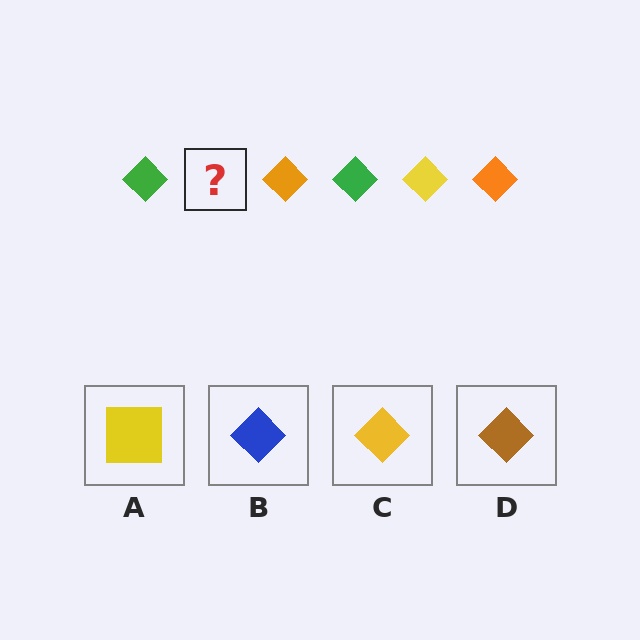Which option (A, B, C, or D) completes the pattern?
C.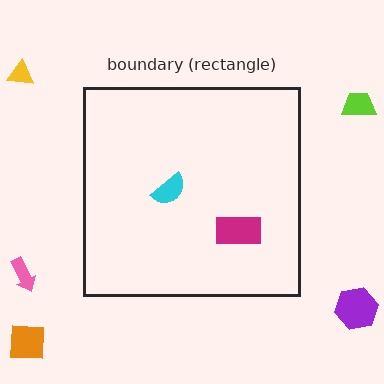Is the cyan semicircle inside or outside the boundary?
Inside.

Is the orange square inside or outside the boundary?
Outside.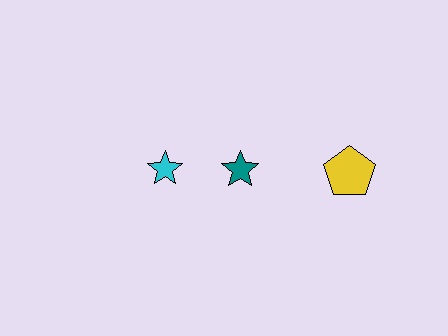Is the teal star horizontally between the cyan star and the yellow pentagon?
Yes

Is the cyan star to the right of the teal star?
No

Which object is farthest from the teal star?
The yellow pentagon is farthest from the teal star.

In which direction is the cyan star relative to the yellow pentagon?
The cyan star is to the left of the yellow pentagon.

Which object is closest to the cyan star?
The teal star is closest to the cyan star.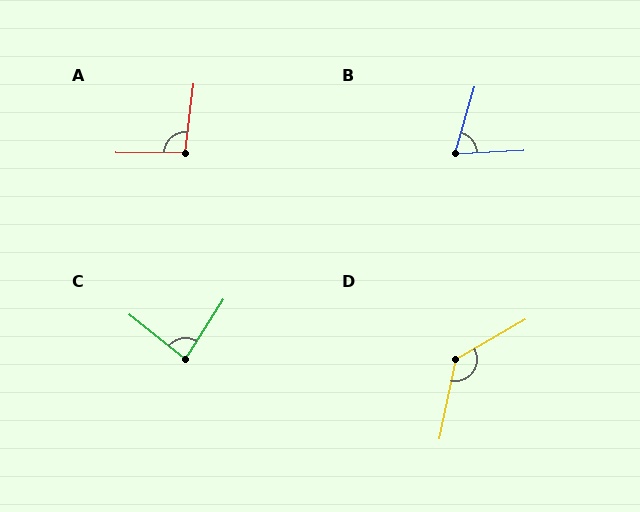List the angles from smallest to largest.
B (70°), C (84°), A (97°), D (132°).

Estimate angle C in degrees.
Approximately 84 degrees.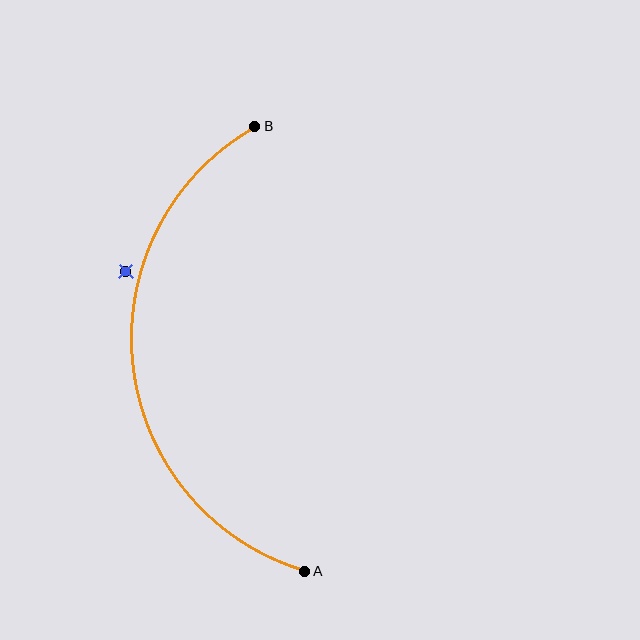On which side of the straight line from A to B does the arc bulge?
The arc bulges to the left of the straight line connecting A and B.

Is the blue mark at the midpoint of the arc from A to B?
No — the blue mark does not lie on the arc at all. It sits slightly outside the curve.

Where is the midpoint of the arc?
The arc midpoint is the point on the curve farthest from the straight line joining A and B. It sits to the left of that line.